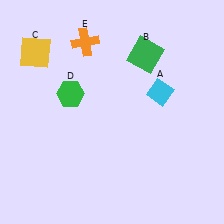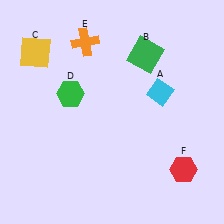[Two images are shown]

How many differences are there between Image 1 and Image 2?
There is 1 difference between the two images.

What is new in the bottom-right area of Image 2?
A red hexagon (F) was added in the bottom-right area of Image 2.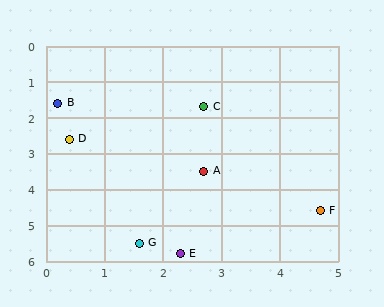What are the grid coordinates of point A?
Point A is at approximately (2.7, 3.5).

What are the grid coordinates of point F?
Point F is at approximately (4.7, 4.6).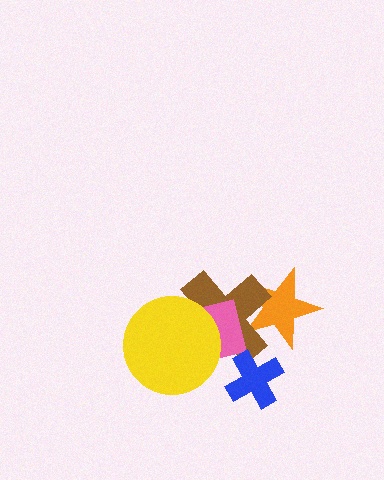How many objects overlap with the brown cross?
4 objects overlap with the brown cross.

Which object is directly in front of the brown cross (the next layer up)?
The pink square is directly in front of the brown cross.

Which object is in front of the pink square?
The yellow circle is in front of the pink square.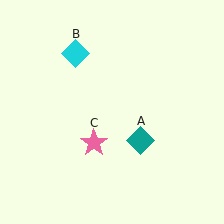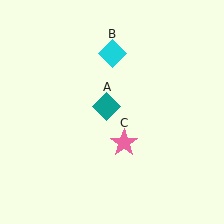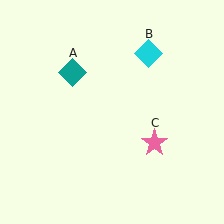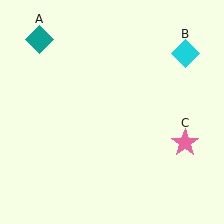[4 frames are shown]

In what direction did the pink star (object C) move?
The pink star (object C) moved right.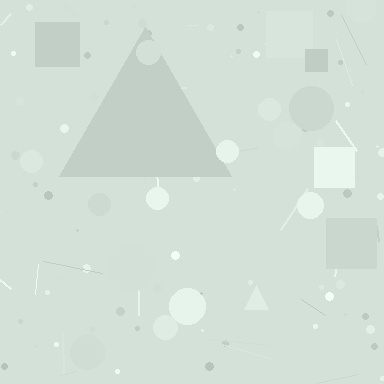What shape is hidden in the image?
A triangle is hidden in the image.